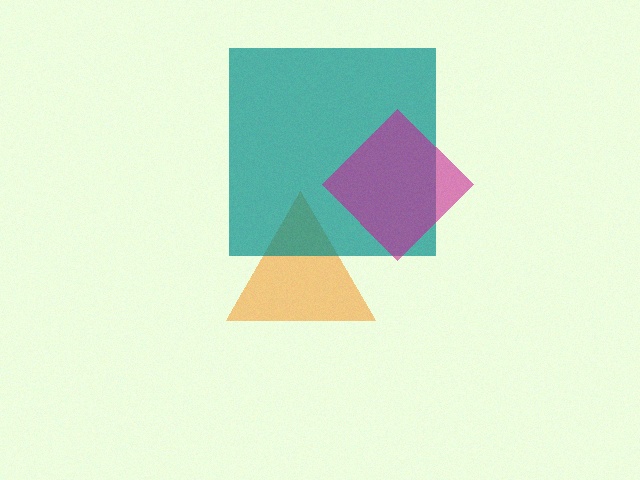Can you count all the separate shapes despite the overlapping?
Yes, there are 3 separate shapes.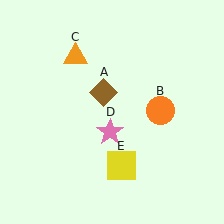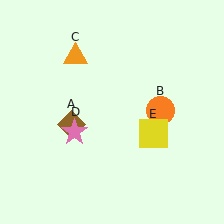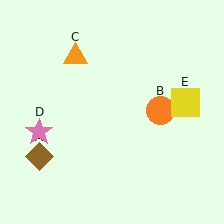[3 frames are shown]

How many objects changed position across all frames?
3 objects changed position: brown diamond (object A), pink star (object D), yellow square (object E).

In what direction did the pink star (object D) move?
The pink star (object D) moved left.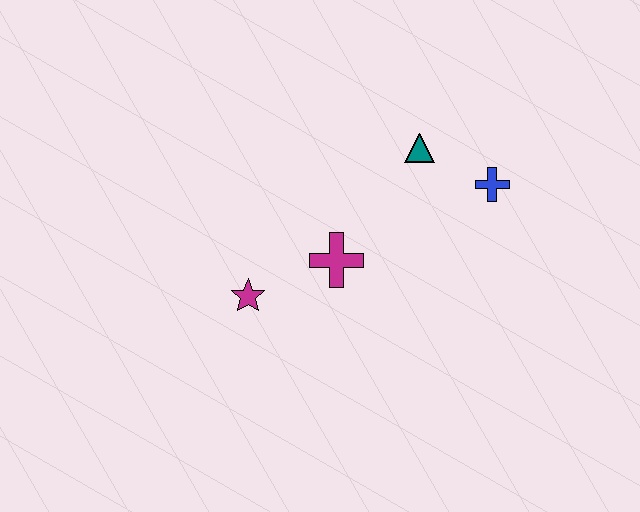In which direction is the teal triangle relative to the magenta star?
The teal triangle is to the right of the magenta star.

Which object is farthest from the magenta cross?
The blue cross is farthest from the magenta cross.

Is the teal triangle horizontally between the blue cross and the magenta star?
Yes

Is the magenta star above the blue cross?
No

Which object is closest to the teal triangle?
The blue cross is closest to the teal triangle.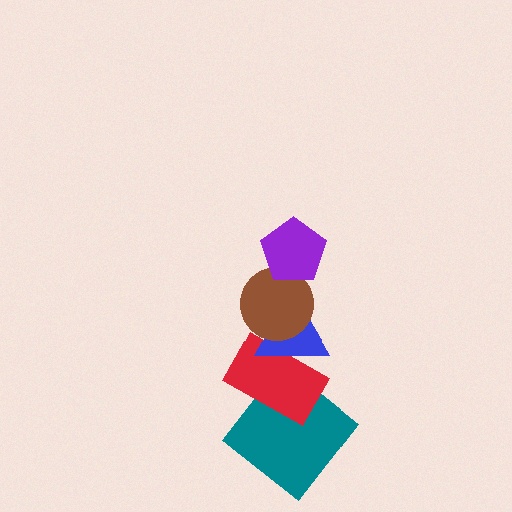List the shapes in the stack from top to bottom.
From top to bottom: the purple pentagon, the brown circle, the blue triangle, the red rectangle, the teal diamond.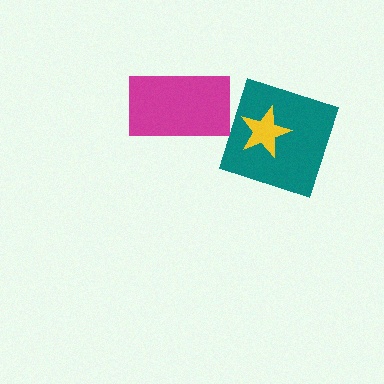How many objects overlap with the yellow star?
1 object overlaps with the yellow star.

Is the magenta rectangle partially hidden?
No, no other shape covers it.